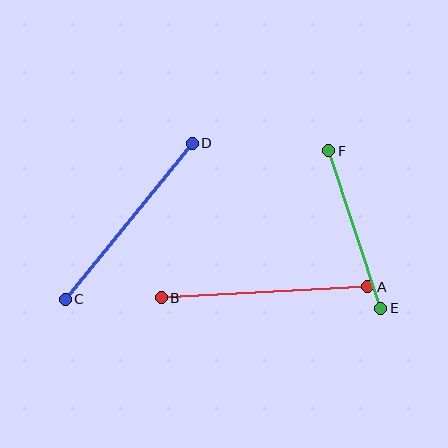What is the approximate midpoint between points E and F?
The midpoint is at approximately (355, 229) pixels.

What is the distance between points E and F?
The distance is approximately 166 pixels.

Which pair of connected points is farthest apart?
Points A and B are farthest apart.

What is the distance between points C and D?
The distance is approximately 201 pixels.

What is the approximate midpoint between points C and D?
The midpoint is at approximately (129, 221) pixels.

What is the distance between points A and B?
The distance is approximately 207 pixels.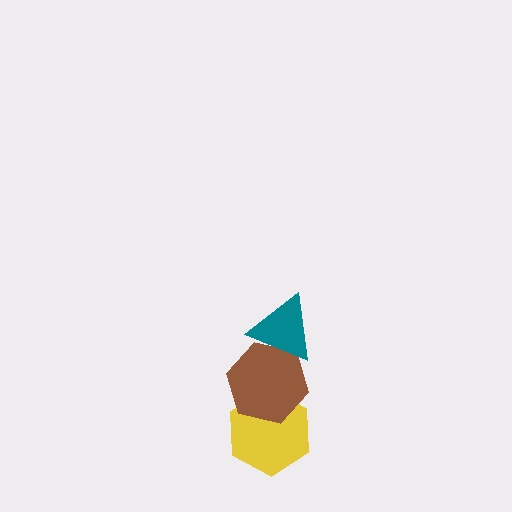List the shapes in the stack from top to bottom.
From top to bottom: the teal triangle, the brown hexagon, the yellow hexagon.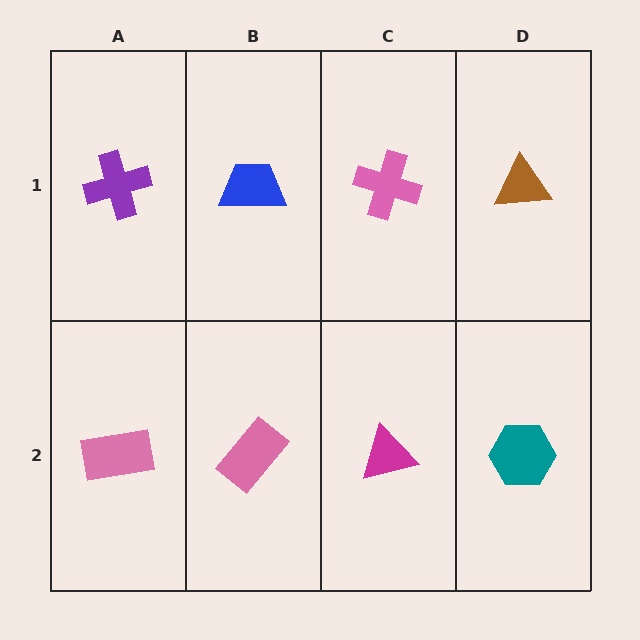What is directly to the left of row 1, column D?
A pink cross.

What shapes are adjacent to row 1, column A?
A pink rectangle (row 2, column A), a blue trapezoid (row 1, column B).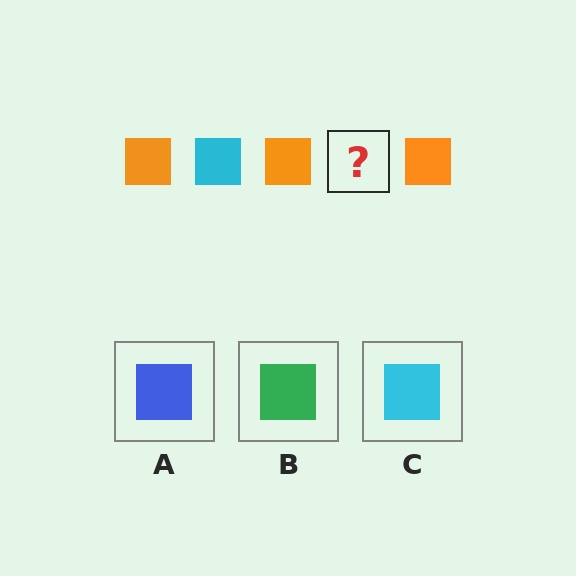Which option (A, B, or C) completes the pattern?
C.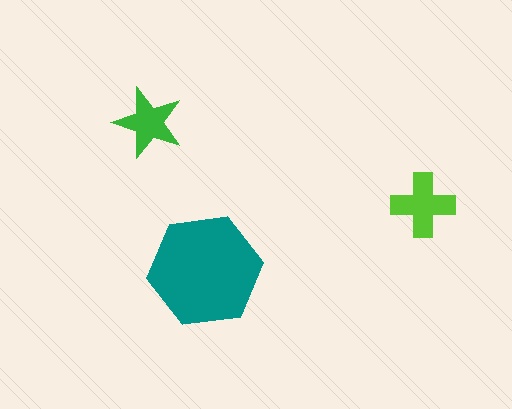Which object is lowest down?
The teal hexagon is bottommost.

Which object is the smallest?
The green star.